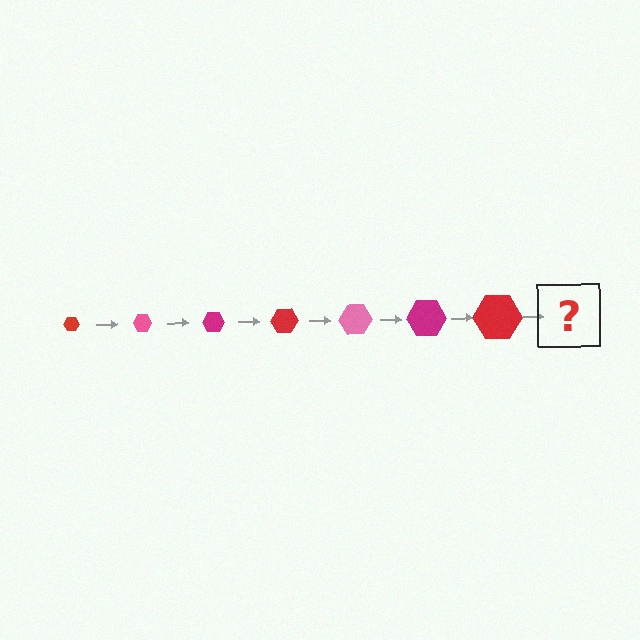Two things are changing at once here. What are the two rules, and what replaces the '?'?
The two rules are that the hexagon grows larger each step and the color cycles through red, pink, and magenta. The '?' should be a pink hexagon, larger than the previous one.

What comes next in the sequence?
The next element should be a pink hexagon, larger than the previous one.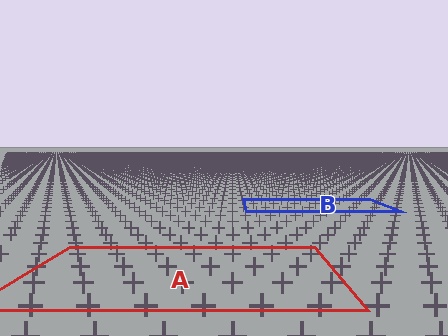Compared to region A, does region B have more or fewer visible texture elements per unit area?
Region B has more texture elements per unit area — they are packed more densely because it is farther away.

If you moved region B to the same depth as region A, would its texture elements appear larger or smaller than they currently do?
They would appear larger. At a closer depth, the same texture elements are projected at a bigger on-screen size.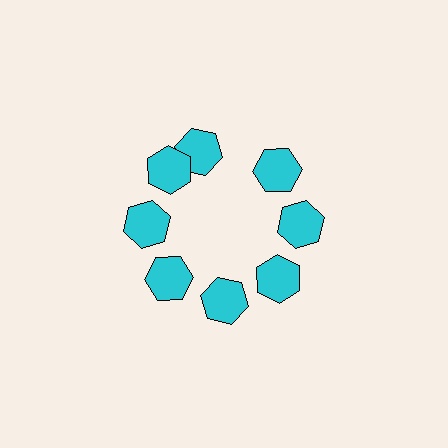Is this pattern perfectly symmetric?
No. The 8 cyan hexagons are arranged in a ring, but one element near the 12 o'clock position is rotated out of alignment along the ring, breaking the 8-fold rotational symmetry.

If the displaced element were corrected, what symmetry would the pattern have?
It would have 8-fold rotational symmetry — the pattern would map onto itself every 45 degrees.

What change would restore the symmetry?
The symmetry would be restored by rotating it back into even spacing with its neighbors so that all 8 hexagons sit at equal angles and equal distance from the center.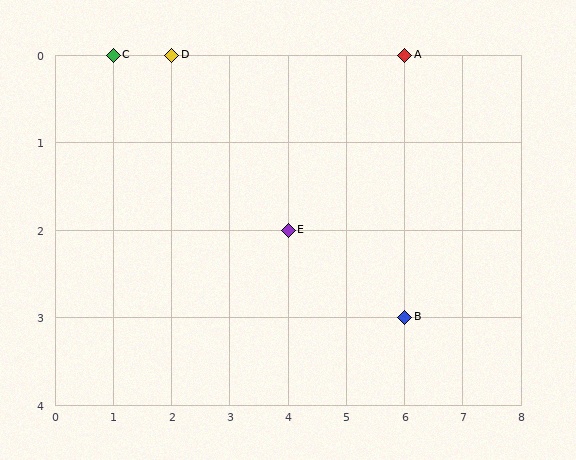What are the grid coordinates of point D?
Point D is at grid coordinates (2, 0).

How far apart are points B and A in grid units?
Points B and A are 3 rows apart.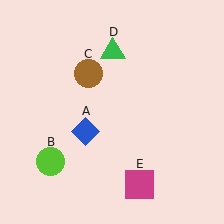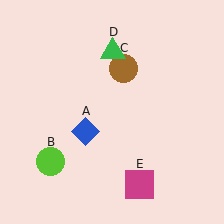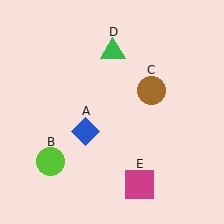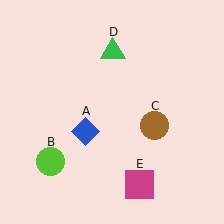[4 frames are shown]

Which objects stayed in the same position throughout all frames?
Blue diamond (object A) and lime circle (object B) and green triangle (object D) and magenta square (object E) remained stationary.